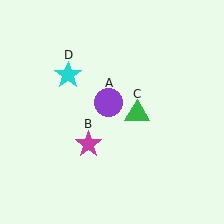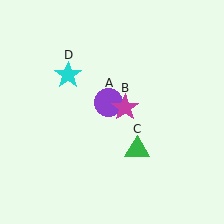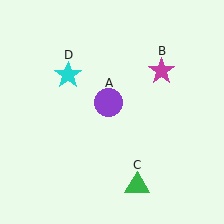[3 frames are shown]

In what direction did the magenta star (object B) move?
The magenta star (object B) moved up and to the right.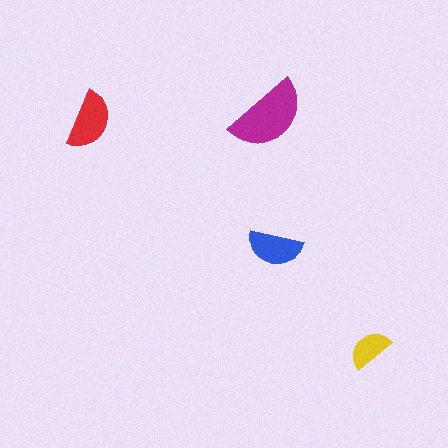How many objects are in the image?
There are 4 objects in the image.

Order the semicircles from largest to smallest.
the magenta one, the red one, the blue one, the yellow one.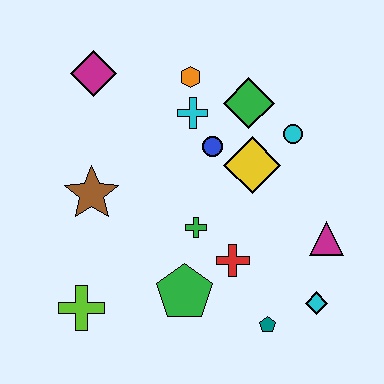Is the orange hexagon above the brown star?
Yes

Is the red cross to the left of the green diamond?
Yes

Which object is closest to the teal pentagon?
The cyan diamond is closest to the teal pentagon.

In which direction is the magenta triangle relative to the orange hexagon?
The magenta triangle is below the orange hexagon.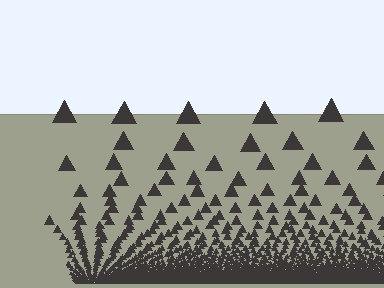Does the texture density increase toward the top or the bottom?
Density increases toward the bottom.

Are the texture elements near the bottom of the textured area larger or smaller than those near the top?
Smaller. The gradient is inverted — elements near the bottom are smaller and denser.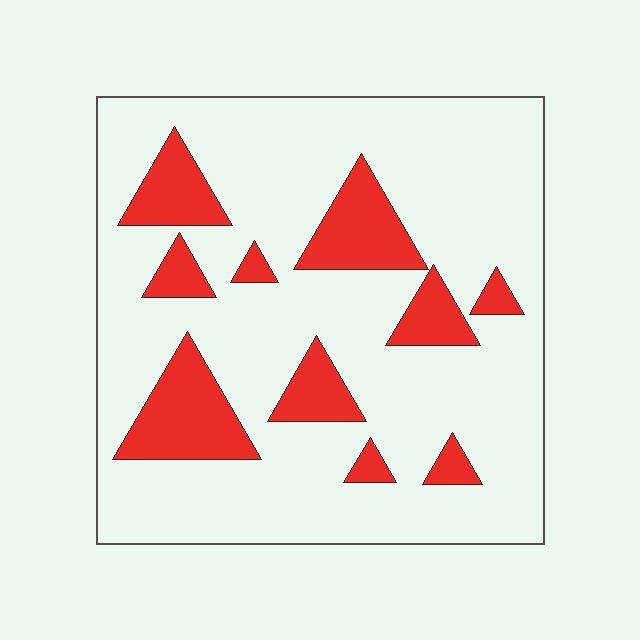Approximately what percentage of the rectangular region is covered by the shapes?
Approximately 20%.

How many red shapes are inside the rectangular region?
10.